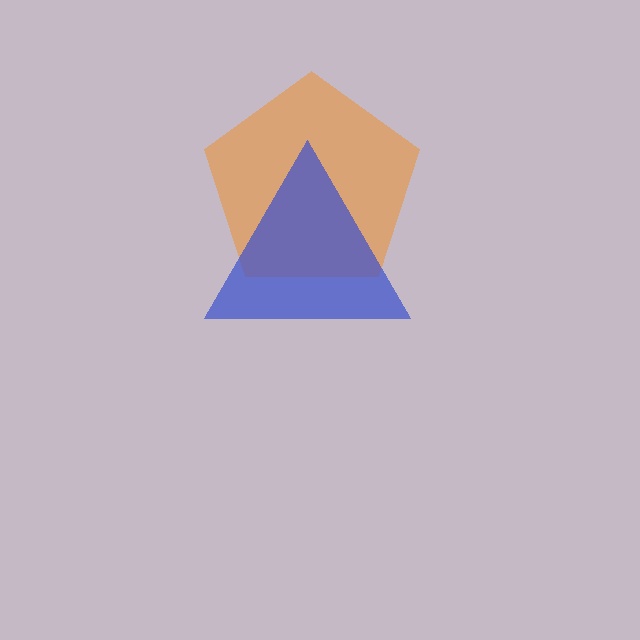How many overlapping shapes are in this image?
There are 2 overlapping shapes in the image.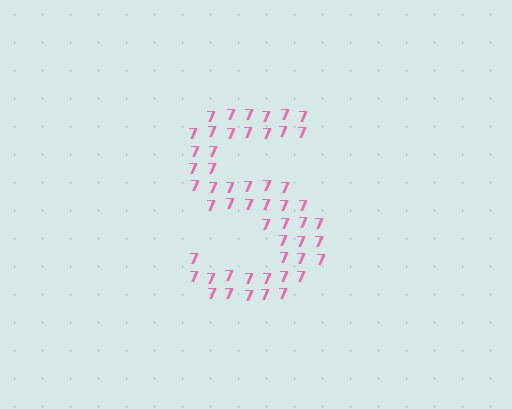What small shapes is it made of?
It is made of small digit 7's.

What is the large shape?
The large shape is the letter S.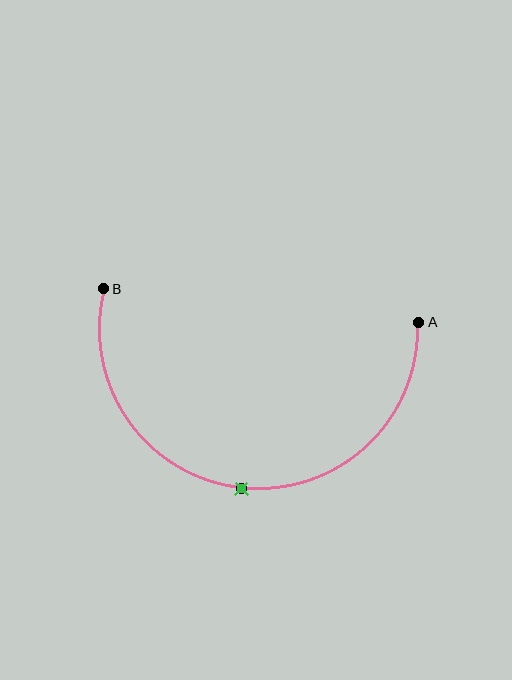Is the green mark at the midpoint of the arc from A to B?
Yes. The green mark lies on the arc at equal arc-length from both A and B — it is the arc midpoint.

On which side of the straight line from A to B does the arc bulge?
The arc bulges below the straight line connecting A and B.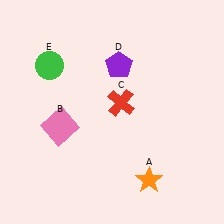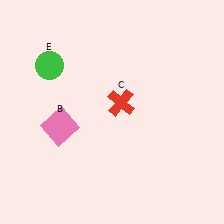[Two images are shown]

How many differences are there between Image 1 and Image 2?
There are 2 differences between the two images.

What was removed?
The orange star (A), the purple pentagon (D) were removed in Image 2.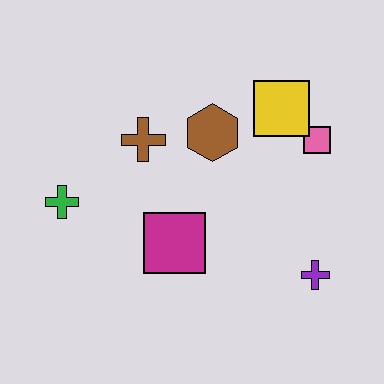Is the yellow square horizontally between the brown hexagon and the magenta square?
No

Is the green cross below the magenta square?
No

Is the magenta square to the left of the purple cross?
Yes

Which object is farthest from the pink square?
The green cross is farthest from the pink square.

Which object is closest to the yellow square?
The pink square is closest to the yellow square.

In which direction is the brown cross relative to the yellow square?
The brown cross is to the left of the yellow square.